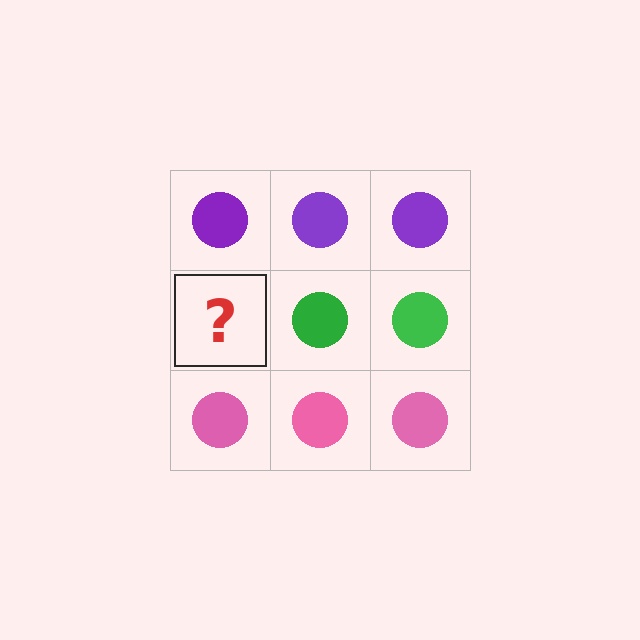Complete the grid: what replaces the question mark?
The question mark should be replaced with a green circle.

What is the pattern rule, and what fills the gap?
The rule is that each row has a consistent color. The gap should be filled with a green circle.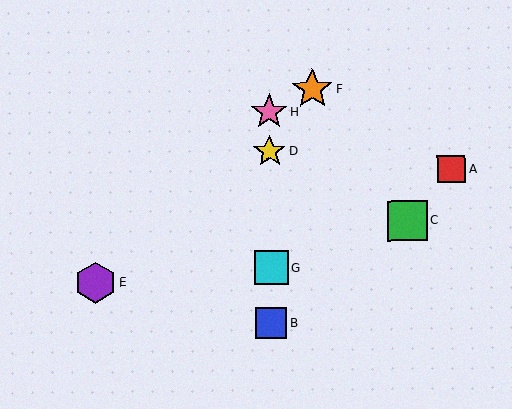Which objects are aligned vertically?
Objects B, D, G, H are aligned vertically.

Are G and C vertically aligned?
No, G is at x≈271 and C is at x≈408.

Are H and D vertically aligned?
Yes, both are at x≈269.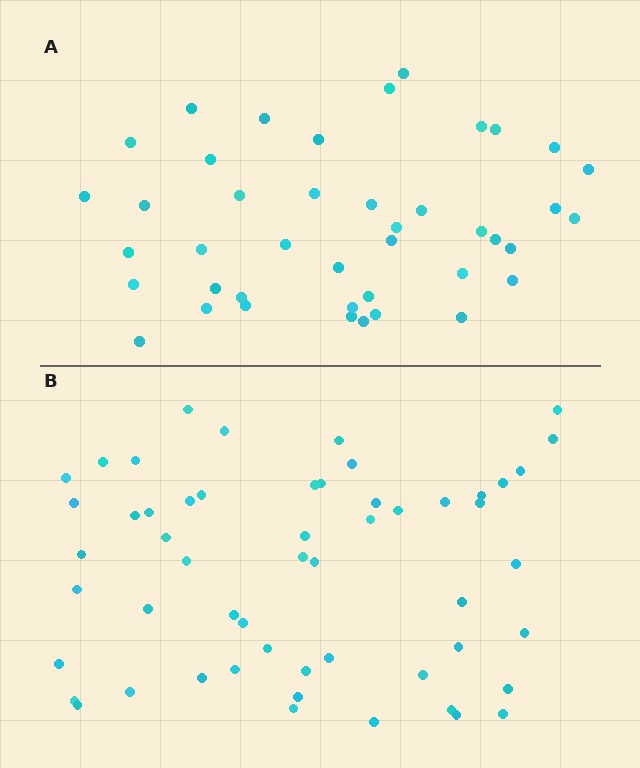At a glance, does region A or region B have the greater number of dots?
Region B (the bottom region) has more dots.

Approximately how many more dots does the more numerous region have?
Region B has approximately 15 more dots than region A.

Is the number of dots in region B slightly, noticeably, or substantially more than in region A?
Region B has noticeably more, but not dramatically so. The ratio is roughly 1.3 to 1.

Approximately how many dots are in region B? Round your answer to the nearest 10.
About 60 dots. (The exact count is 55, which rounds to 60.)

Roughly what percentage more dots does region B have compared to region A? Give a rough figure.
About 30% more.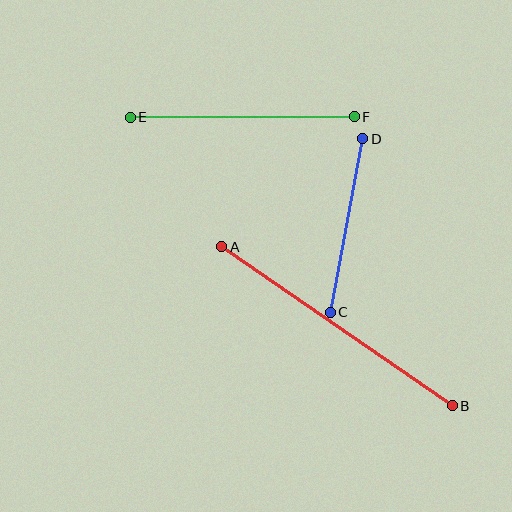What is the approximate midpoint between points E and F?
The midpoint is at approximately (242, 117) pixels.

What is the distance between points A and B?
The distance is approximately 280 pixels.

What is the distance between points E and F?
The distance is approximately 224 pixels.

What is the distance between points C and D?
The distance is approximately 176 pixels.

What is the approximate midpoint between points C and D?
The midpoint is at approximately (347, 226) pixels.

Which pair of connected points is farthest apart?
Points A and B are farthest apart.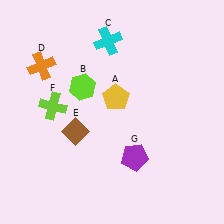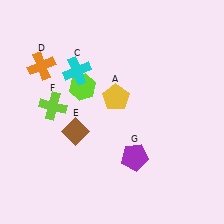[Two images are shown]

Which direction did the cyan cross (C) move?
The cyan cross (C) moved left.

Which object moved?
The cyan cross (C) moved left.